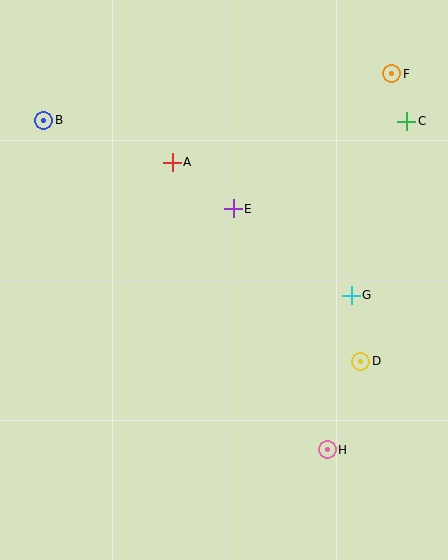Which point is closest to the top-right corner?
Point F is closest to the top-right corner.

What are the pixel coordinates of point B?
Point B is at (44, 120).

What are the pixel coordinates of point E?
Point E is at (233, 209).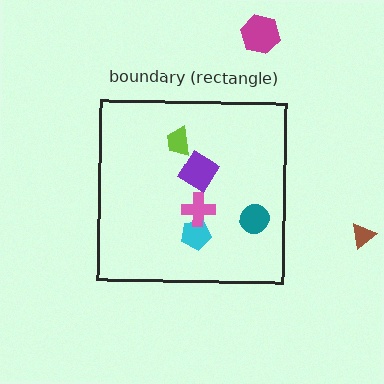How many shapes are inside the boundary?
5 inside, 2 outside.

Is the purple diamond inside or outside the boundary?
Inside.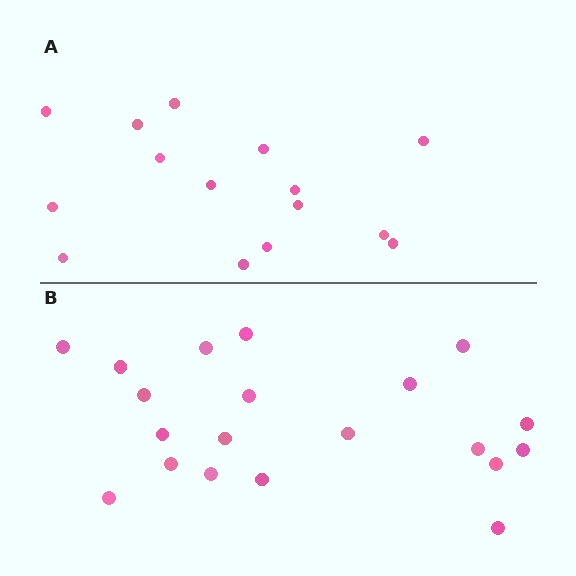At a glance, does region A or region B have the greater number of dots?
Region B (the bottom region) has more dots.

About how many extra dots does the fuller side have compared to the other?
Region B has about 5 more dots than region A.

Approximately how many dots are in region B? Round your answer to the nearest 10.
About 20 dots.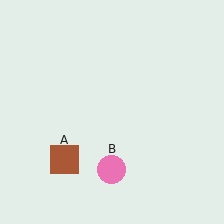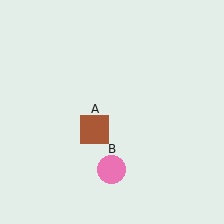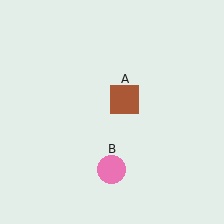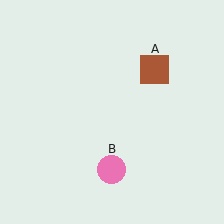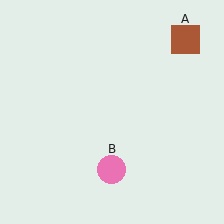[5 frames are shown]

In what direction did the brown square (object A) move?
The brown square (object A) moved up and to the right.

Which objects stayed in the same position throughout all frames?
Pink circle (object B) remained stationary.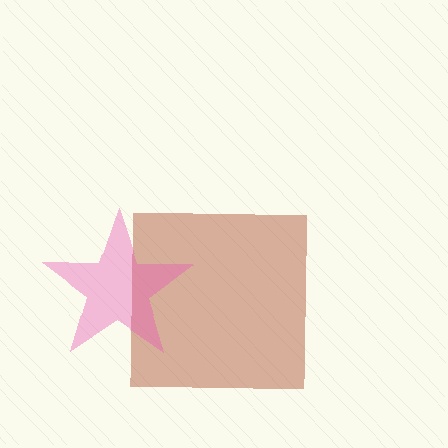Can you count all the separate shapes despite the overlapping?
Yes, there are 2 separate shapes.